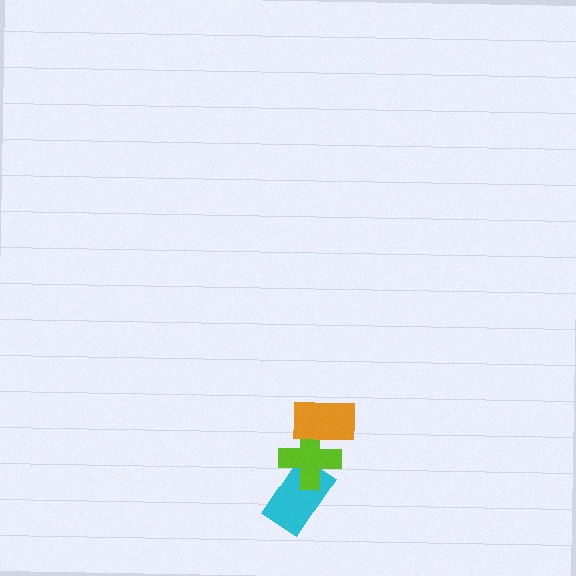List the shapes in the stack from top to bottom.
From top to bottom: the orange rectangle, the lime cross, the cyan rectangle.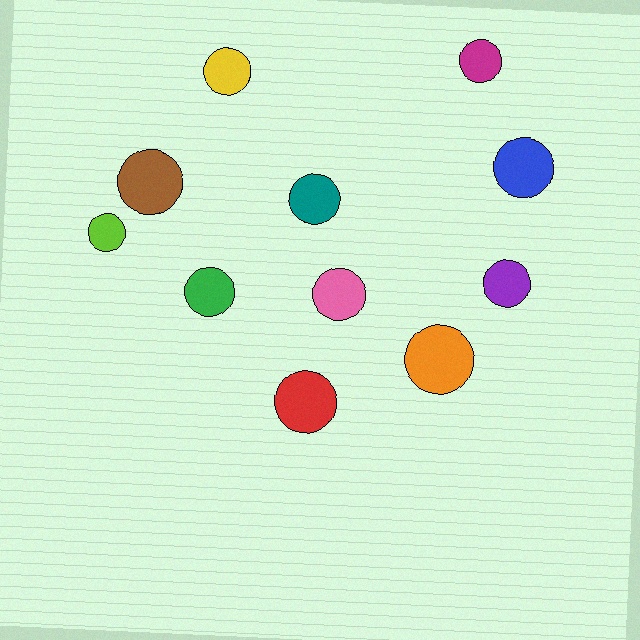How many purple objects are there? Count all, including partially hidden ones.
There is 1 purple object.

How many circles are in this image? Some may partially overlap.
There are 11 circles.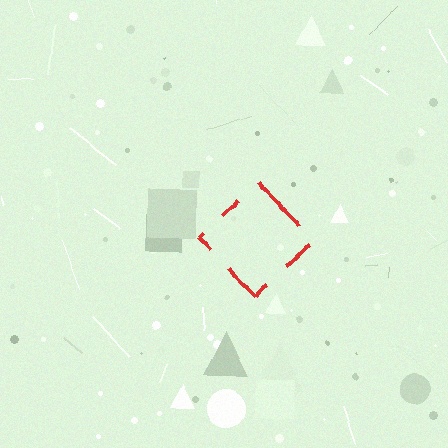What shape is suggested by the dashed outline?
The dashed outline suggests a diamond.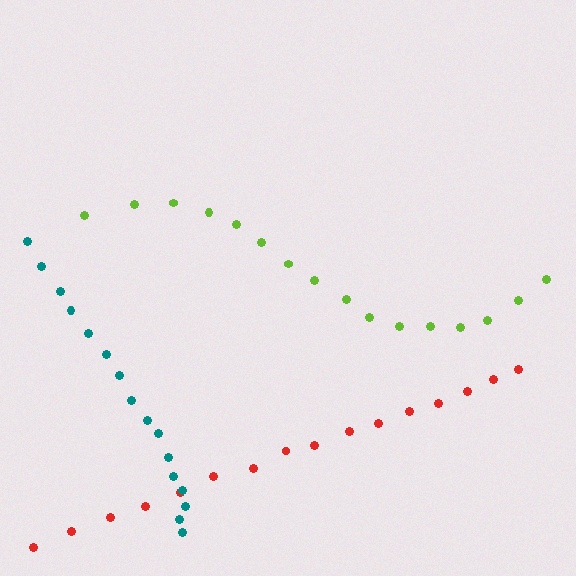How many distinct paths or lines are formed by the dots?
There are 3 distinct paths.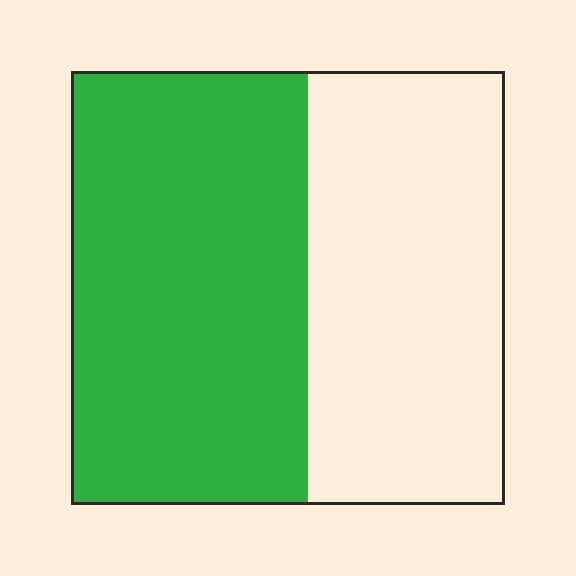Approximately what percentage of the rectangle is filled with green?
Approximately 55%.